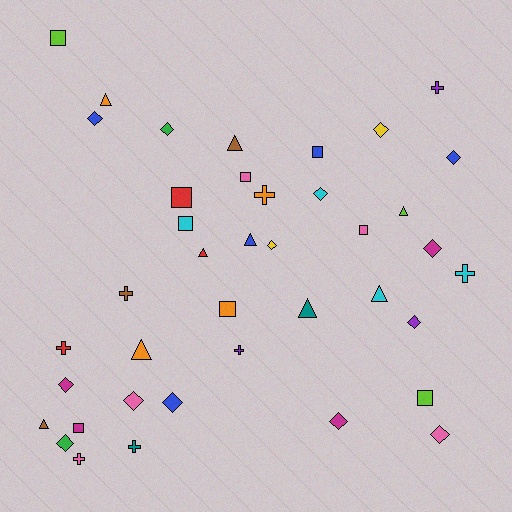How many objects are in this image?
There are 40 objects.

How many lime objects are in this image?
There are 3 lime objects.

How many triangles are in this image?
There are 9 triangles.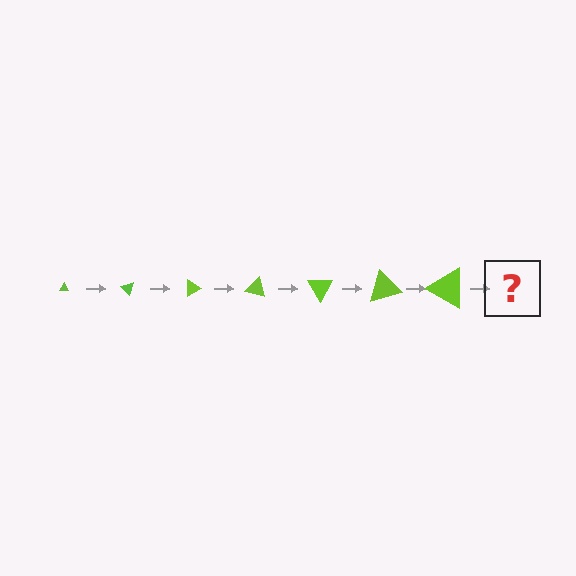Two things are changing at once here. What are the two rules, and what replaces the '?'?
The two rules are that the triangle grows larger each step and it rotates 45 degrees each step. The '?' should be a triangle, larger than the previous one and rotated 315 degrees from the start.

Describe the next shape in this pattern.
It should be a triangle, larger than the previous one and rotated 315 degrees from the start.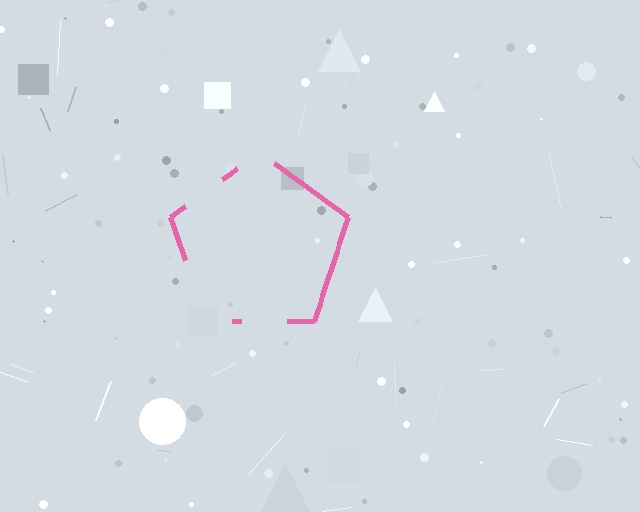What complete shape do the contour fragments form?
The contour fragments form a pentagon.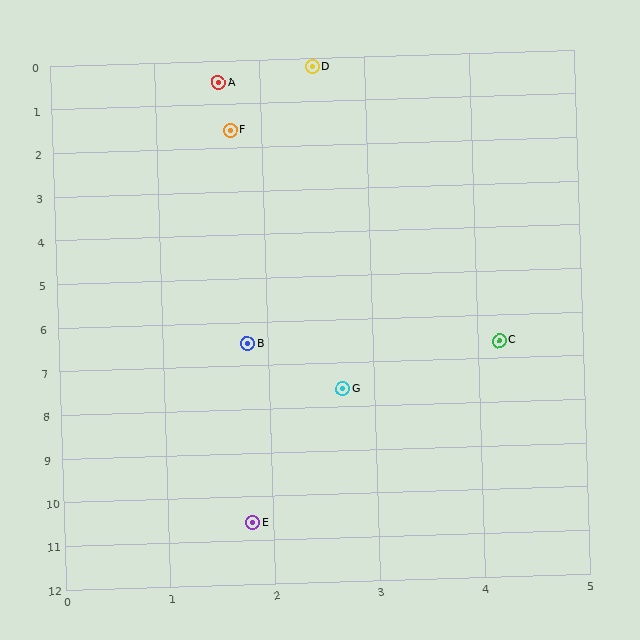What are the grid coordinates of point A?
Point A is at approximately (1.6, 0.5).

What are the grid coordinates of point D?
Point D is at approximately (2.5, 0.2).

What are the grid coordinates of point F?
Point F is at approximately (1.7, 1.6).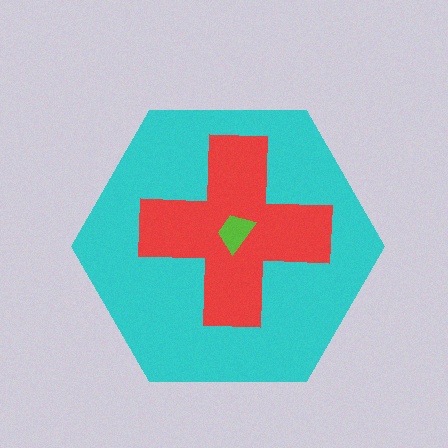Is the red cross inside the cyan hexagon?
Yes.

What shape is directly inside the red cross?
The lime trapezoid.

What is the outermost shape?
The cyan hexagon.